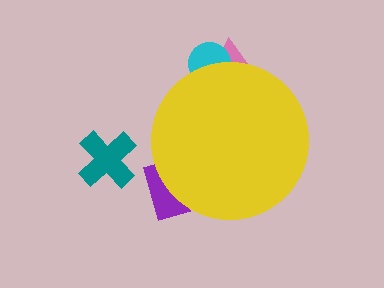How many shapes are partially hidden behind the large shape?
3 shapes are partially hidden.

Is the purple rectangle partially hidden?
Yes, the purple rectangle is partially hidden behind the yellow circle.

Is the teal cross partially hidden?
No, the teal cross is fully visible.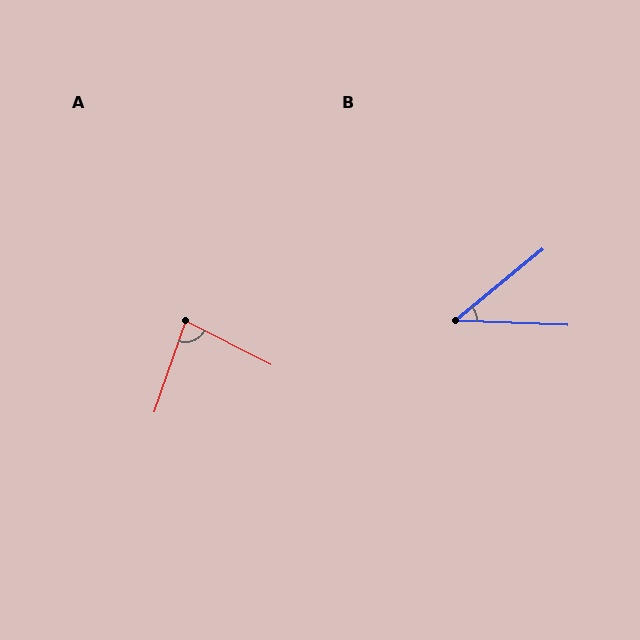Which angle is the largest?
A, at approximately 82 degrees.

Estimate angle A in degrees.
Approximately 82 degrees.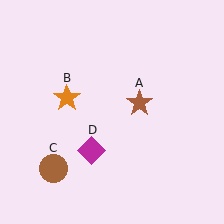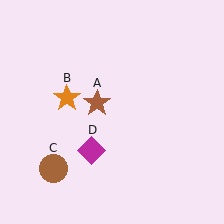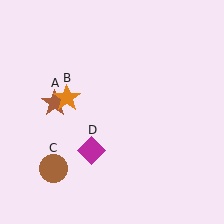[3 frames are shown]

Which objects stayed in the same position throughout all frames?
Orange star (object B) and brown circle (object C) and magenta diamond (object D) remained stationary.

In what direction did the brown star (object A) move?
The brown star (object A) moved left.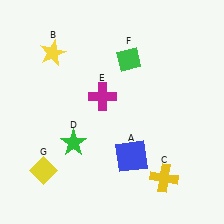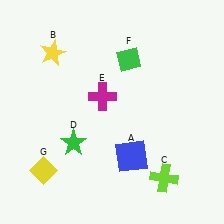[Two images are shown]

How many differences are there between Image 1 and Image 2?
There is 1 difference between the two images.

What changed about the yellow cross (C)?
In Image 1, C is yellow. In Image 2, it changed to lime.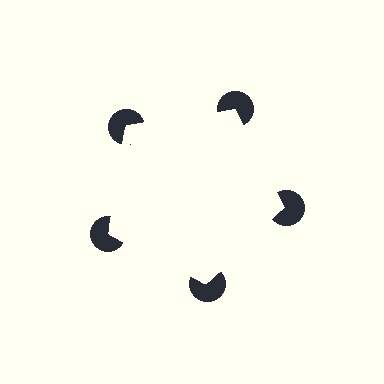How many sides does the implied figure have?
5 sides.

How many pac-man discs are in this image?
There are 5 — one at each vertex of the illusory pentagon.